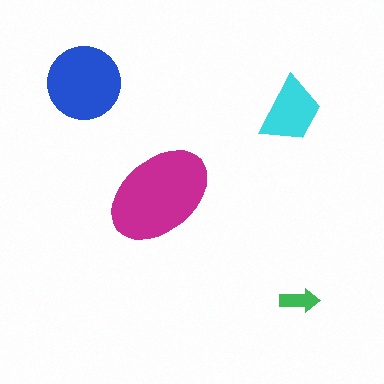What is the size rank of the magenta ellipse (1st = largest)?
1st.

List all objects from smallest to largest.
The green arrow, the cyan trapezoid, the blue circle, the magenta ellipse.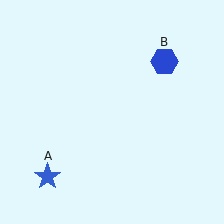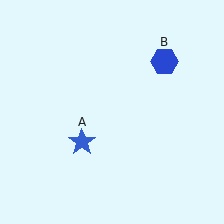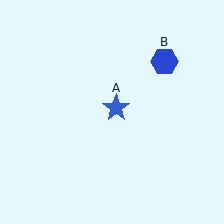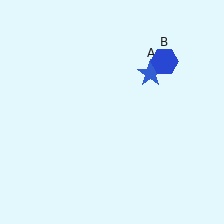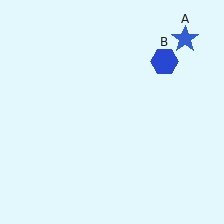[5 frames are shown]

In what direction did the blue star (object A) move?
The blue star (object A) moved up and to the right.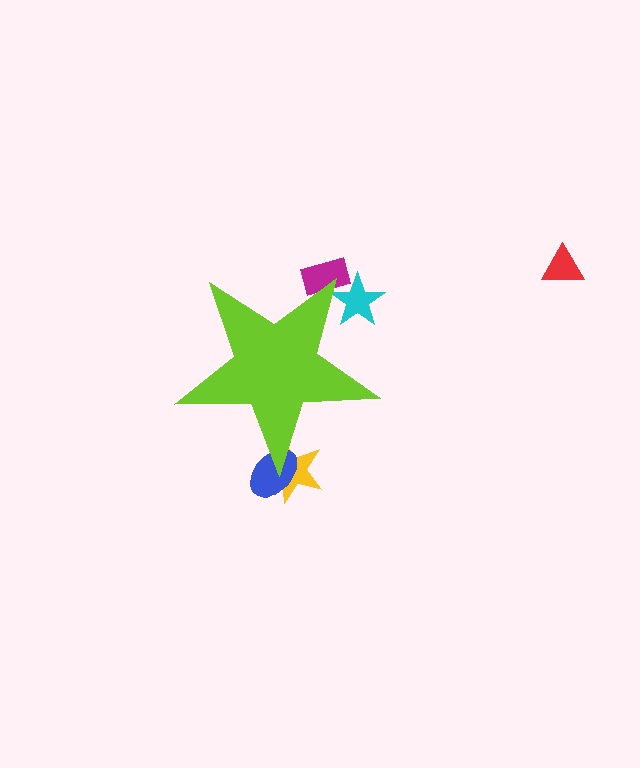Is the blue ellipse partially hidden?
Yes, the blue ellipse is partially hidden behind the lime star.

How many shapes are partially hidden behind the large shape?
4 shapes are partially hidden.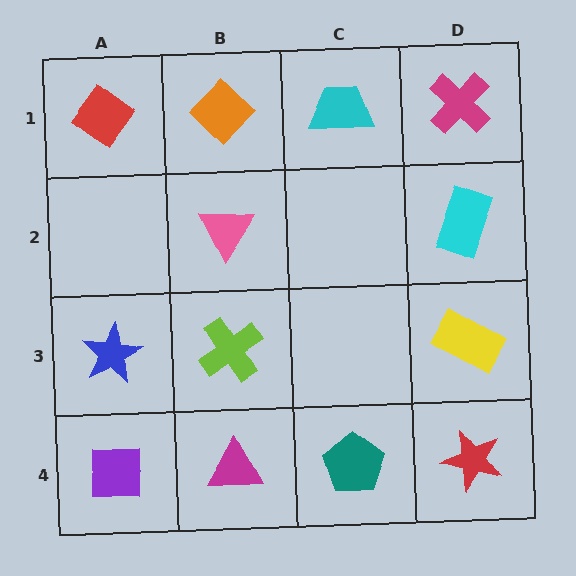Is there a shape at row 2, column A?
No, that cell is empty.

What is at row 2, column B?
A pink triangle.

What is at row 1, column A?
A red diamond.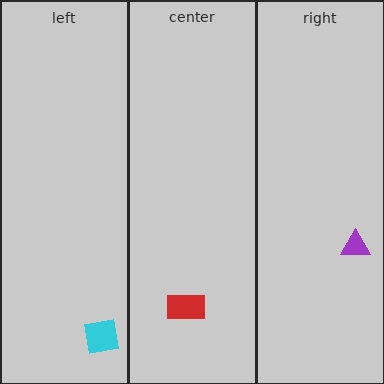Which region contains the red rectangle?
The center region.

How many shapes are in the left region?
1.